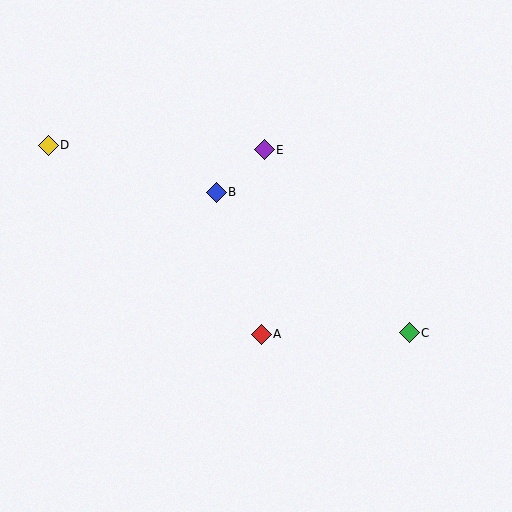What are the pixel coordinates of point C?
Point C is at (409, 333).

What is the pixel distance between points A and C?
The distance between A and C is 148 pixels.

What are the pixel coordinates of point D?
Point D is at (48, 145).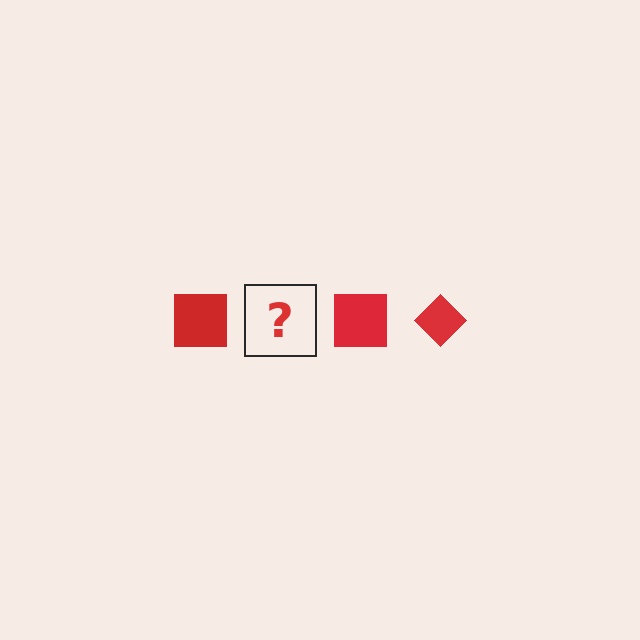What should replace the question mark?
The question mark should be replaced with a red diamond.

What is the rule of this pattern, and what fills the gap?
The rule is that the pattern cycles through square, diamond shapes in red. The gap should be filled with a red diamond.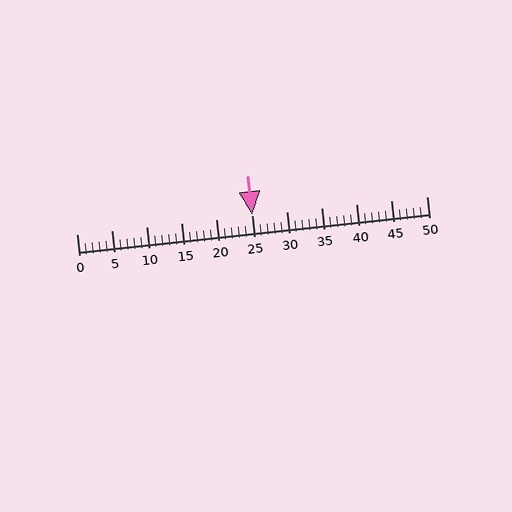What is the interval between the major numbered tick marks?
The major tick marks are spaced 5 units apart.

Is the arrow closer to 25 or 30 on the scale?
The arrow is closer to 25.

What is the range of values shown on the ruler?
The ruler shows values from 0 to 50.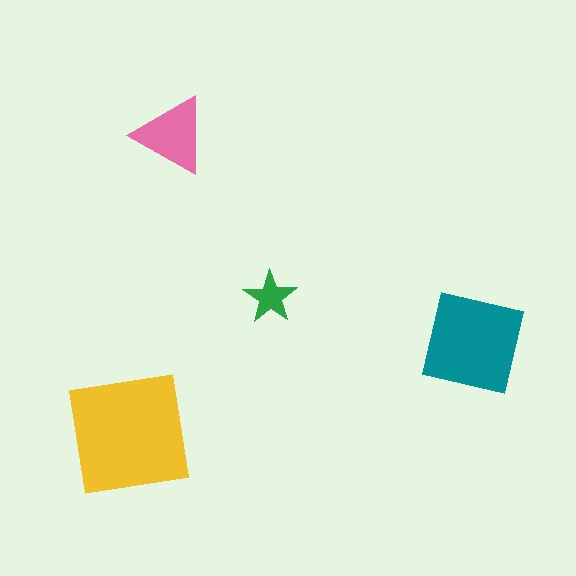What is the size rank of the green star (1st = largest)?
4th.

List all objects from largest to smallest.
The yellow square, the teal square, the pink triangle, the green star.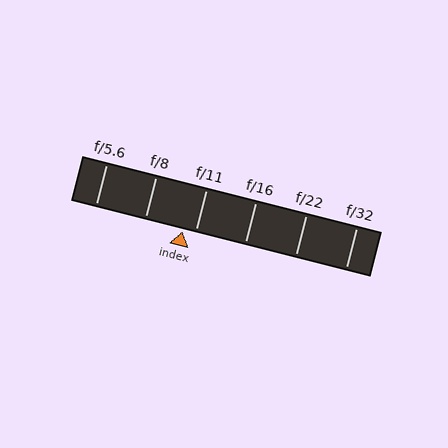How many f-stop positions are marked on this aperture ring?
There are 6 f-stop positions marked.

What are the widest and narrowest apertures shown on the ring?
The widest aperture shown is f/5.6 and the narrowest is f/32.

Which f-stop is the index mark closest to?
The index mark is closest to f/11.